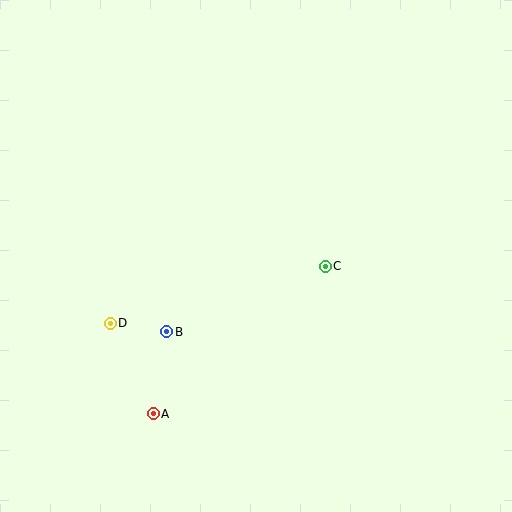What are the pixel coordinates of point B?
Point B is at (167, 332).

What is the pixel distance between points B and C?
The distance between B and C is 171 pixels.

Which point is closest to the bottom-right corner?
Point C is closest to the bottom-right corner.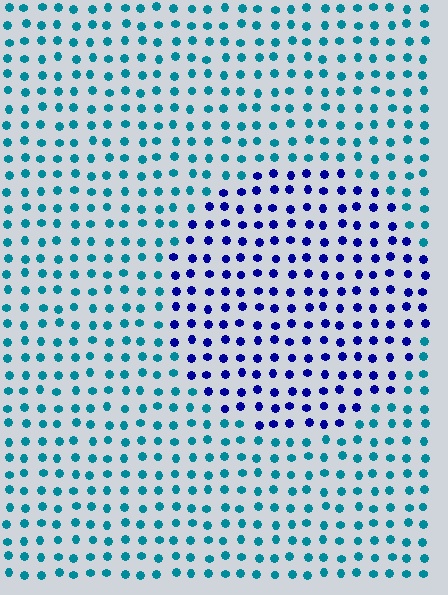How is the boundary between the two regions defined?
The boundary is defined purely by a slight shift in hue (about 54 degrees). Spacing, size, and orientation are identical on both sides.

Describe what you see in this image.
The image is filled with small teal elements in a uniform arrangement. A circle-shaped region is visible where the elements are tinted to a slightly different hue, forming a subtle color boundary.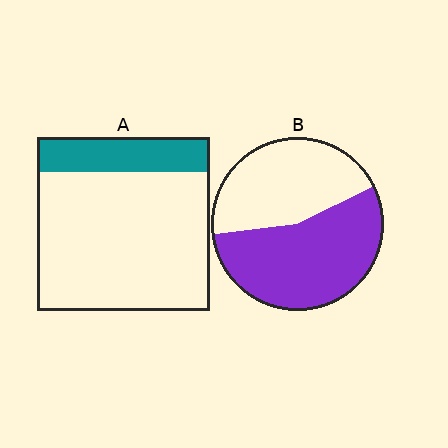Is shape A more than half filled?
No.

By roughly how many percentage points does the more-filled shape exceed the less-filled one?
By roughly 35 percentage points (B over A).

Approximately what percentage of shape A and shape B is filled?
A is approximately 20% and B is approximately 55%.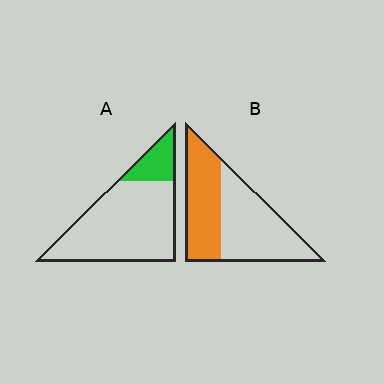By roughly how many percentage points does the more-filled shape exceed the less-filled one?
By roughly 25 percentage points (B over A).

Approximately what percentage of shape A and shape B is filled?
A is approximately 20% and B is approximately 45%.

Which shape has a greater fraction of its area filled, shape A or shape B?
Shape B.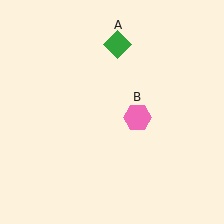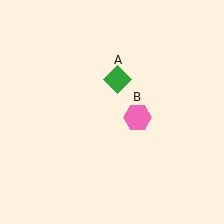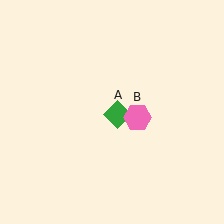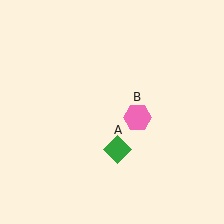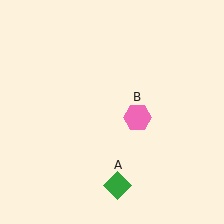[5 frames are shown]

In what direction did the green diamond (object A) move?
The green diamond (object A) moved down.